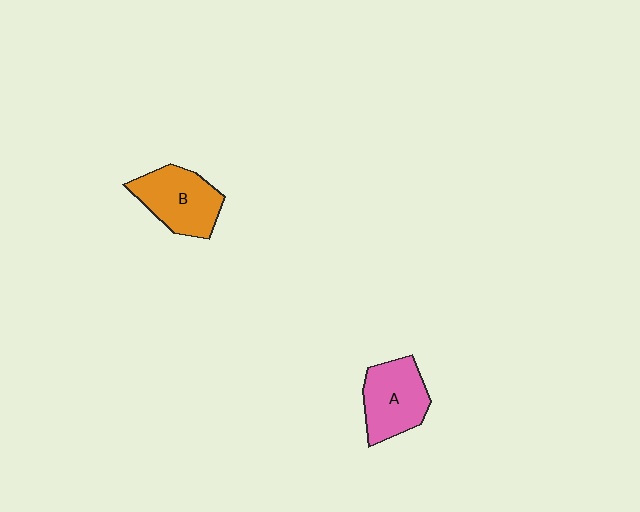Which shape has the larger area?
Shape B (orange).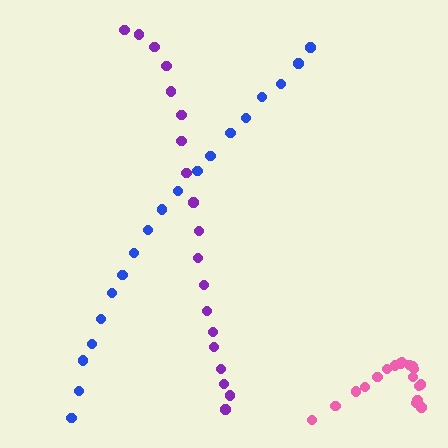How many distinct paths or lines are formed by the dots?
There are 3 distinct paths.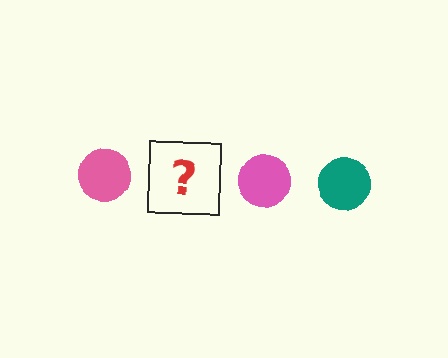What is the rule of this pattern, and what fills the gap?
The rule is that the pattern cycles through pink, teal circles. The gap should be filled with a teal circle.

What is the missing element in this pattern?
The missing element is a teal circle.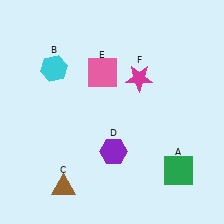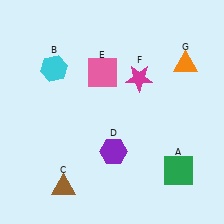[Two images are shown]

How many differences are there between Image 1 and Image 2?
There is 1 difference between the two images.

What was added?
An orange triangle (G) was added in Image 2.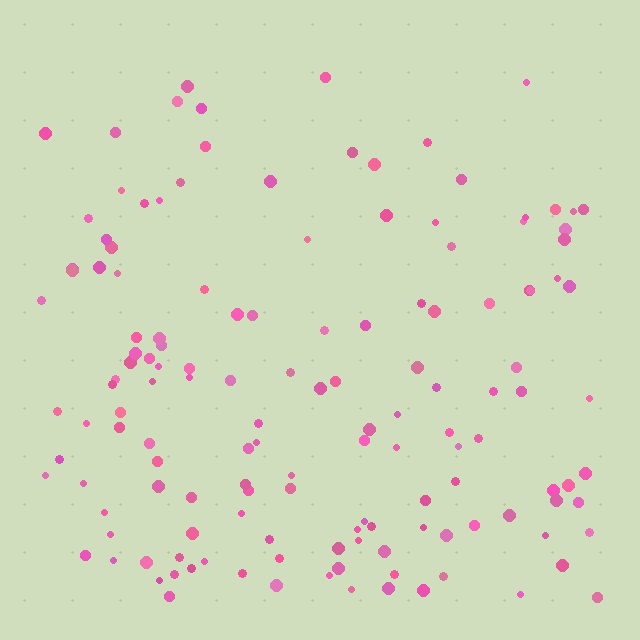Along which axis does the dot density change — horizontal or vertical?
Vertical.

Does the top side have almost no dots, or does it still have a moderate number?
Still a moderate number, just noticeably fewer than the bottom.